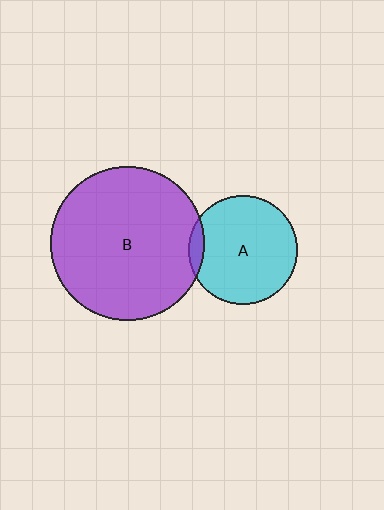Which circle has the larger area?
Circle B (purple).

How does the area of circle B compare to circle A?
Approximately 2.0 times.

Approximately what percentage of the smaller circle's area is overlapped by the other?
Approximately 5%.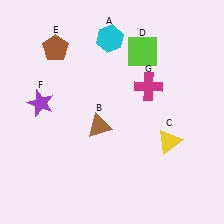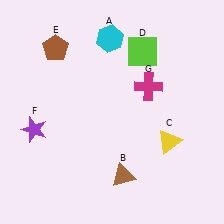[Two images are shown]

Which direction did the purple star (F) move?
The purple star (F) moved down.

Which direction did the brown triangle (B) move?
The brown triangle (B) moved down.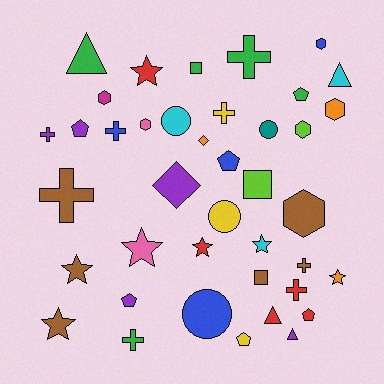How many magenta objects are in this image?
There is 1 magenta object.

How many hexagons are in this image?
There are 6 hexagons.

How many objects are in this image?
There are 40 objects.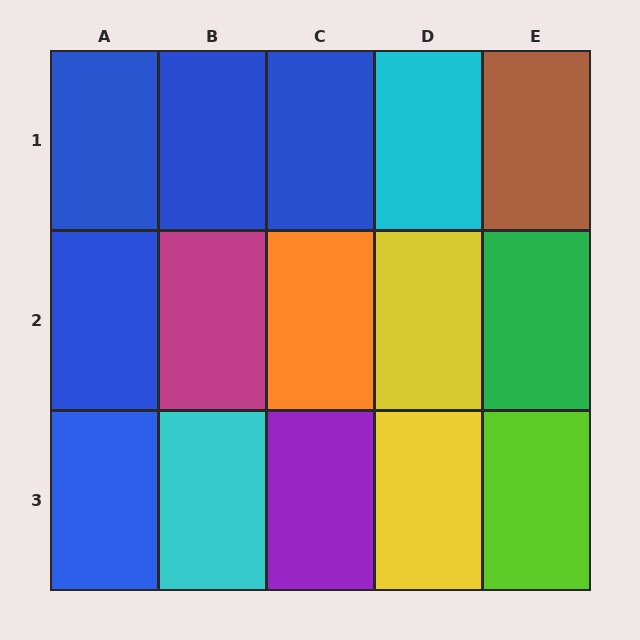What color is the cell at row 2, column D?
Yellow.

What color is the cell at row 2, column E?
Green.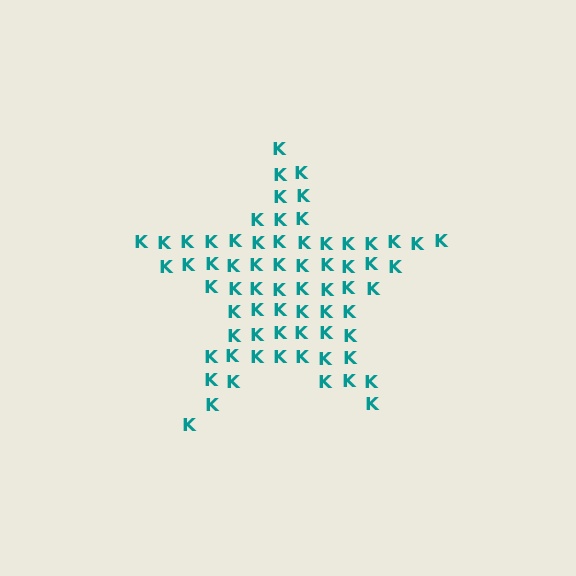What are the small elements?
The small elements are letter K's.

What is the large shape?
The large shape is a star.